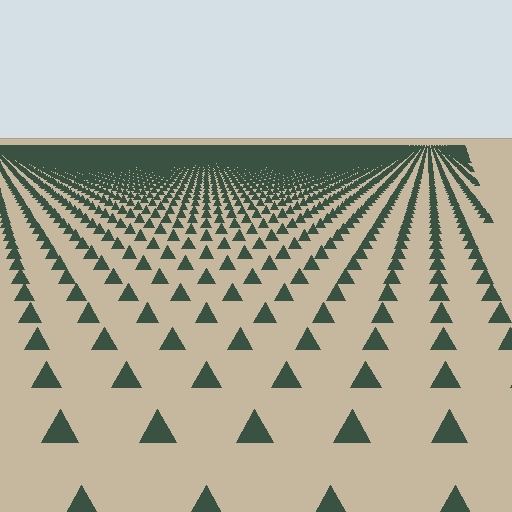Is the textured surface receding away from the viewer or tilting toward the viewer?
The surface is receding away from the viewer. Texture elements get smaller and denser toward the top.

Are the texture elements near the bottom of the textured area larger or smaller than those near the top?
Larger. Near the bottom, elements are closer to the viewer and appear at a bigger on-screen size.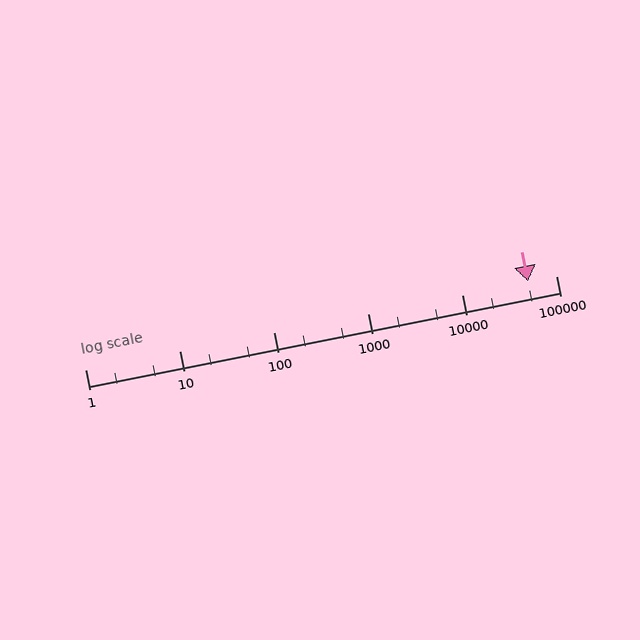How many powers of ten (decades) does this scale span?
The scale spans 5 decades, from 1 to 100000.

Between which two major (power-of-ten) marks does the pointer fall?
The pointer is between 10000 and 100000.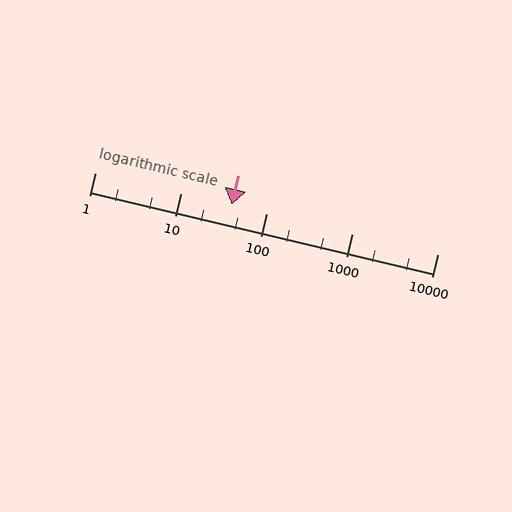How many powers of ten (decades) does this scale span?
The scale spans 4 decades, from 1 to 10000.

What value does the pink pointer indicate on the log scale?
The pointer indicates approximately 40.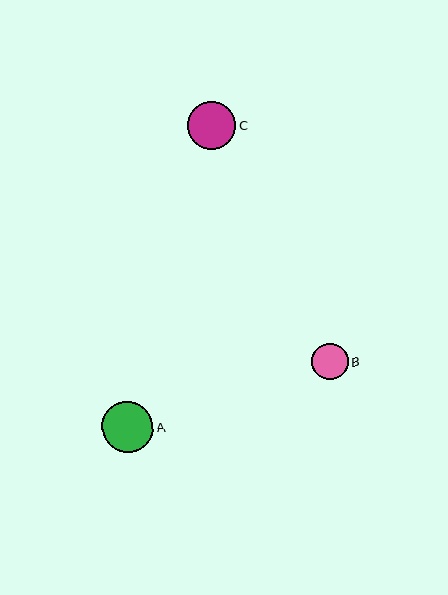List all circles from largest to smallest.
From largest to smallest: A, C, B.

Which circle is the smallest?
Circle B is the smallest with a size of approximately 36 pixels.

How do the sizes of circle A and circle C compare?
Circle A and circle C are approximately the same size.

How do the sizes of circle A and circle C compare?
Circle A and circle C are approximately the same size.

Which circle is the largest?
Circle A is the largest with a size of approximately 51 pixels.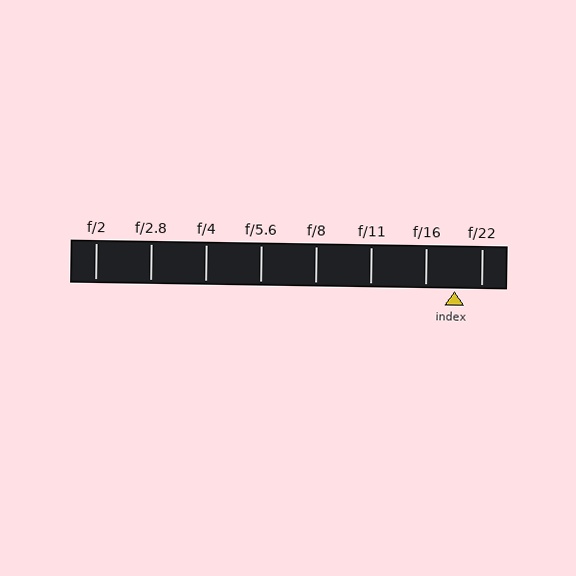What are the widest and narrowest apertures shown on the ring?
The widest aperture shown is f/2 and the narrowest is f/22.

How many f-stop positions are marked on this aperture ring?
There are 8 f-stop positions marked.